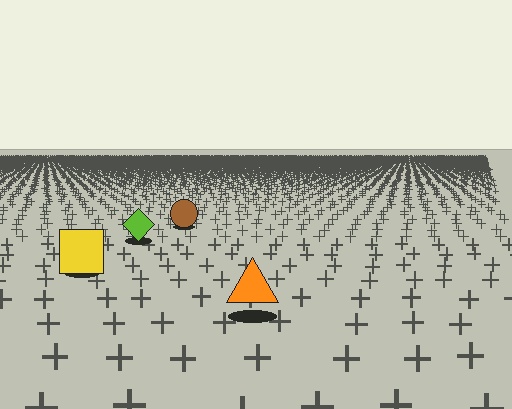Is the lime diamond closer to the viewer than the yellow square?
No. The yellow square is closer — you can tell from the texture gradient: the ground texture is coarser near it.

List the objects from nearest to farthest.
From nearest to farthest: the orange triangle, the yellow square, the lime diamond, the brown circle.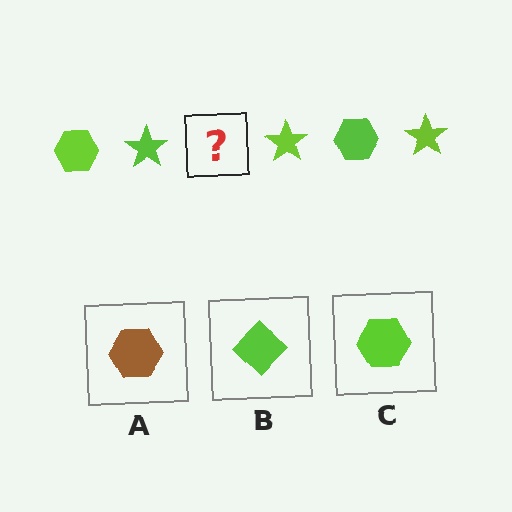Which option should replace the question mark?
Option C.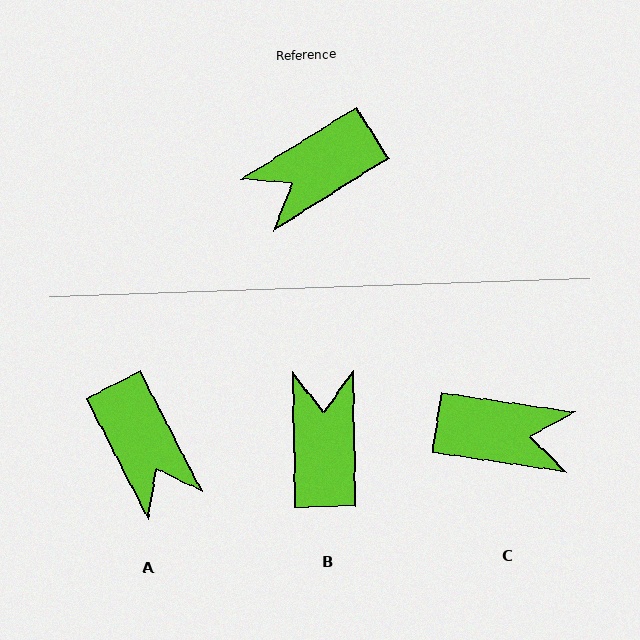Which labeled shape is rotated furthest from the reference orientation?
C, about 139 degrees away.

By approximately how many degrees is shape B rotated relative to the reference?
Approximately 121 degrees clockwise.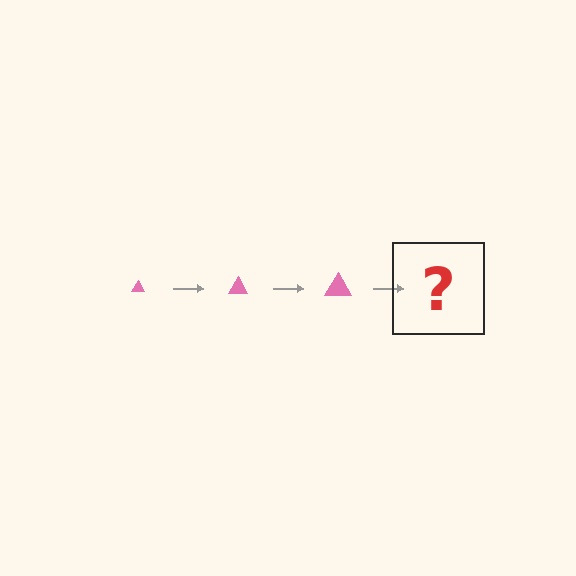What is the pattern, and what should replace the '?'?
The pattern is that the triangle gets progressively larger each step. The '?' should be a pink triangle, larger than the previous one.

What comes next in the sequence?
The next element should be a pink triangle, larger than the previous one.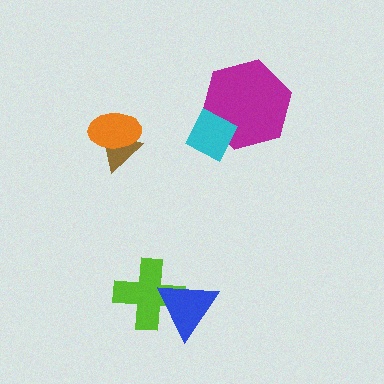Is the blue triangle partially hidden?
No, no other shape covers it.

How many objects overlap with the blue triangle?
1 object overlaps with the blue triangle.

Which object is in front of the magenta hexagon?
The cyan diamond is in front of the magenta hexagon.